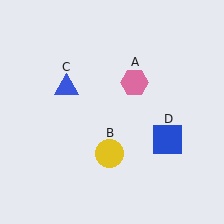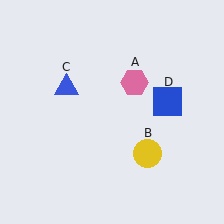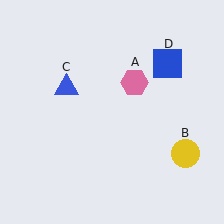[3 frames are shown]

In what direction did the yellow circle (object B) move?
The yellow circle (object B) moved right.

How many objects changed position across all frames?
2 objects changed position: yellow circle (object B), blue square (object D).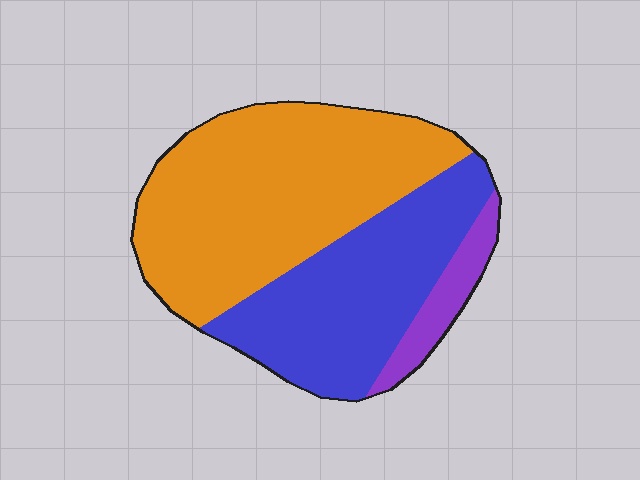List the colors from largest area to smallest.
From largest to smallest: orange, blue, purple.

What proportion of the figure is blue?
Blue takes up about three eighths (3/8) of the figure.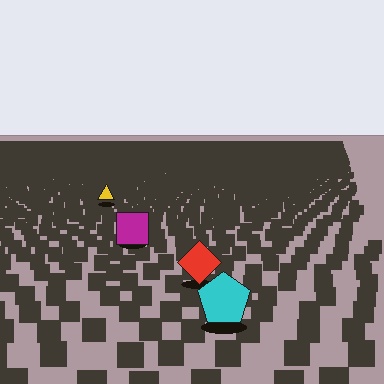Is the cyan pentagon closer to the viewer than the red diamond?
Yes. The cyan pentagon is closer — you can tell from the texture gradient: the ground texture is coarser near it.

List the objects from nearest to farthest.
From nearest to farthest: the cyan pentagon, the red diamond, the magenta square, the yellow triangle.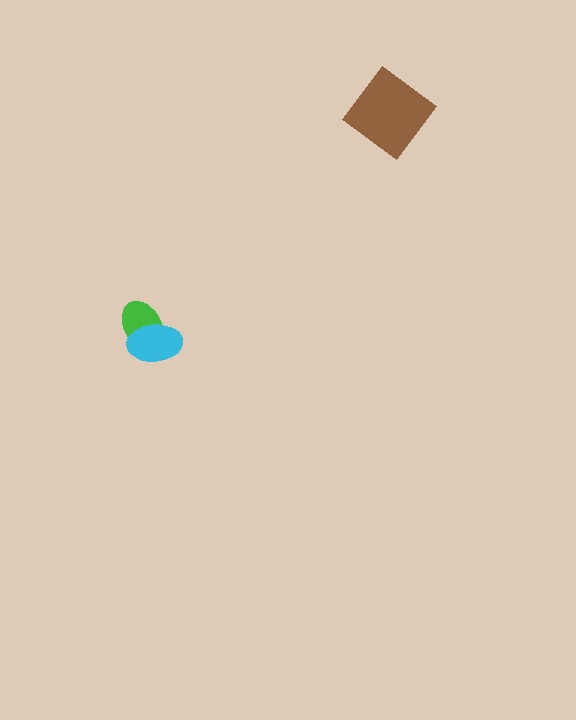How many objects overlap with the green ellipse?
1 object overlaps with the green ellipse.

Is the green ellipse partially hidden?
Yes, it is partially covered by another shape.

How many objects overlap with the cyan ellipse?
1 object overlaps with the cyan ellipse.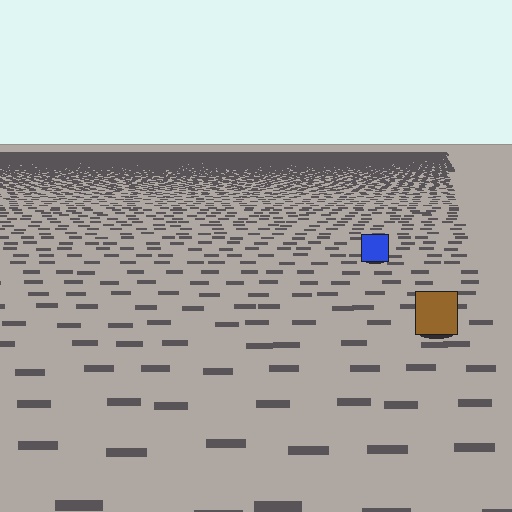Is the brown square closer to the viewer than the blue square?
Yes. The brown square is closer — you can tell from the texture gradient: the ground texture is coarser near it.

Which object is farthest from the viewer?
The blue square is farthest from the viewer. It appears smaller and the ground texture around it is denser.